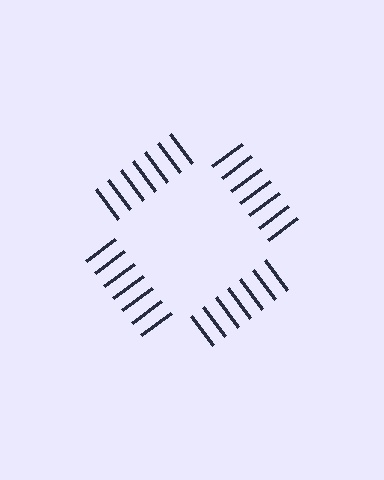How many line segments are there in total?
28 — 7 along each of the 4 edges.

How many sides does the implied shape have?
4 sides — the line-ends trace a square.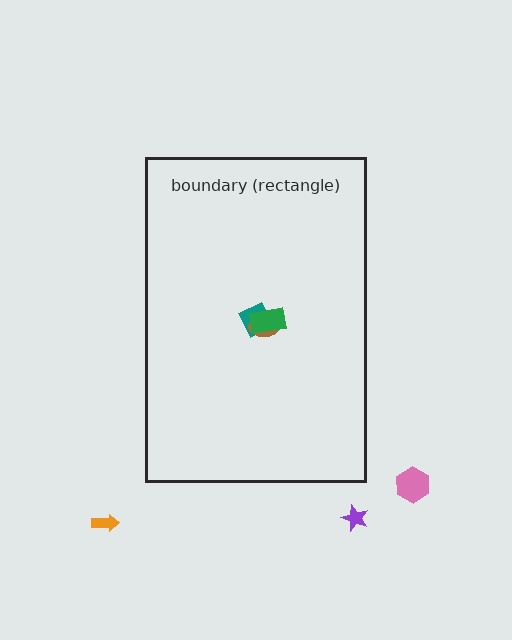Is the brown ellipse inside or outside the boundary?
Inside.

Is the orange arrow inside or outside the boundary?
Outside.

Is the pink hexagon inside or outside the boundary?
Outside.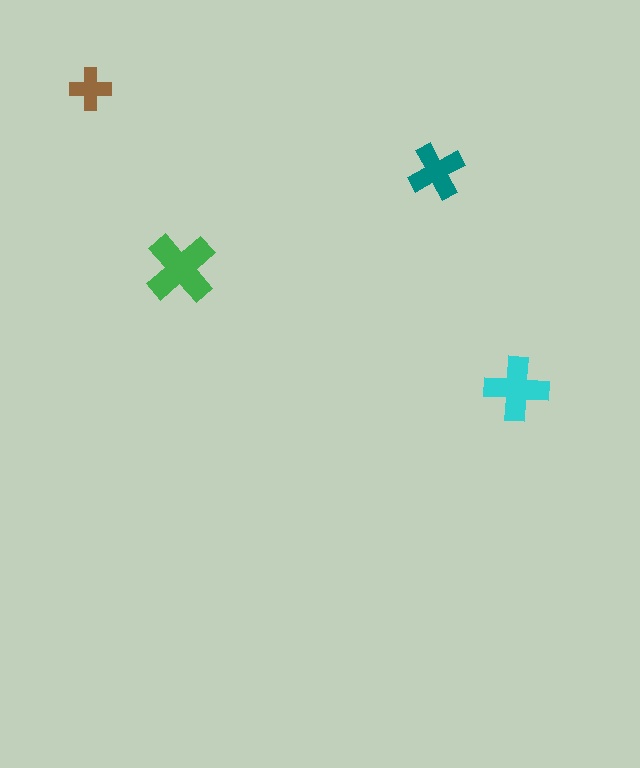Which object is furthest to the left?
The brown cross is leftmost.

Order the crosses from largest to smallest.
the green one, the cyan one, the teal one, the brown one.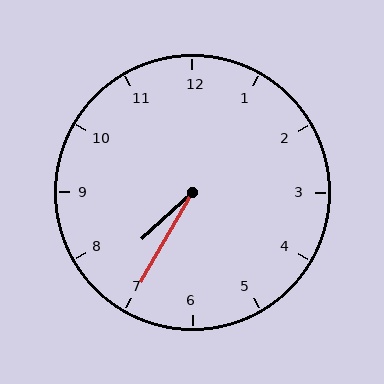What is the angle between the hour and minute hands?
Approximately 18 degrees.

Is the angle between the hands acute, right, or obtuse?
It is acute.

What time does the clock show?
7:35.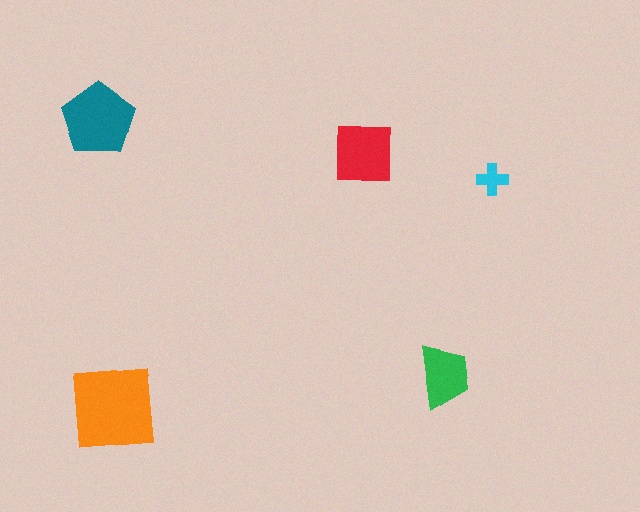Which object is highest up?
The teal pentagon is topmost.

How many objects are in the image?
There are 5 objects in the image.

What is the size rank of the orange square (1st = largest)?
1st.